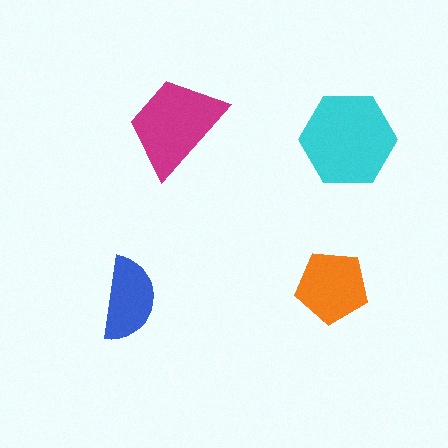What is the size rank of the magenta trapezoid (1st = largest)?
2nd.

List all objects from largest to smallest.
The cyan hexagon, the magenta trapezoid, the orange pentagon, the blue semicircle.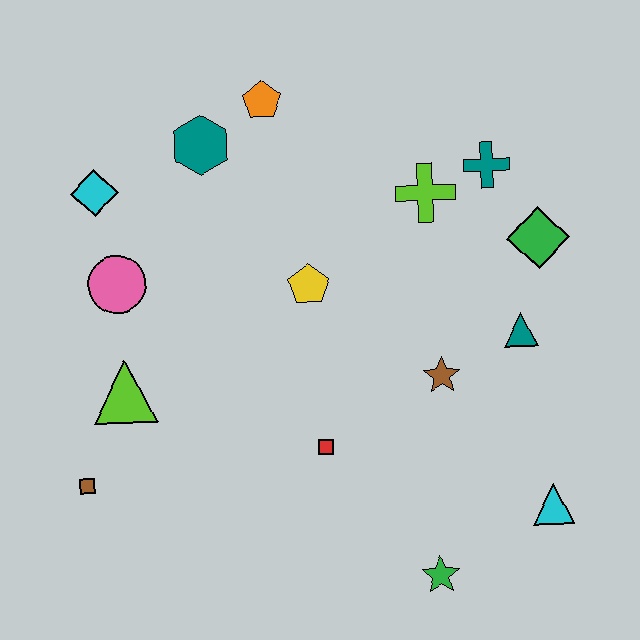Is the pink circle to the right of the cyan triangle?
No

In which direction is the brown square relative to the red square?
The brown square is to the left of the red square.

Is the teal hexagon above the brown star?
Yes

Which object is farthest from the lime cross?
The brown square is farthest from the lime cross.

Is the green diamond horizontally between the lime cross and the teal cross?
No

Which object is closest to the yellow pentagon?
The lime cross is closest to the yellow pentagon.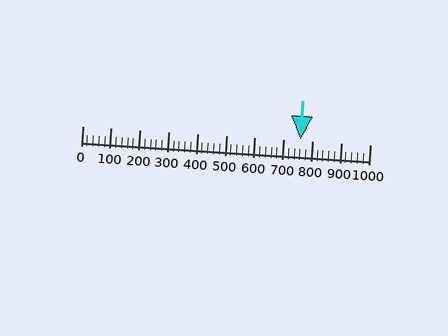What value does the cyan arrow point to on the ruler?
The cyan arrow points to approximately 760.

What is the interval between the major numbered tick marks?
The major tick marks are spaced 100 units apart.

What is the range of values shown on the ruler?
The ruler shows values from 0 to 1000.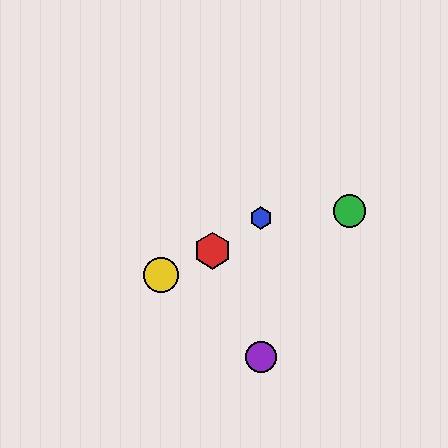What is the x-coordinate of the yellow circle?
The yellow circle is at x≈161.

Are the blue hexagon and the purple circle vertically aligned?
Yes, both are at x≈261.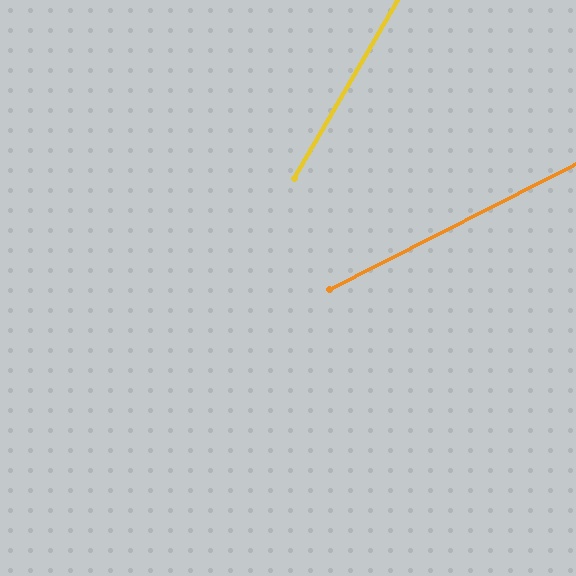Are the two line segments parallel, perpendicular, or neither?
Neither parallel nor perpendicular — they differ by about 33°.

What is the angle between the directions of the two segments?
Approximately 33 degrees.